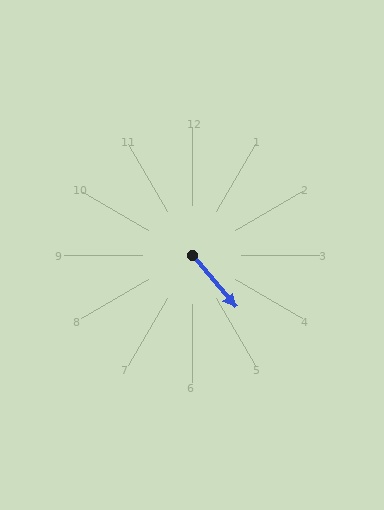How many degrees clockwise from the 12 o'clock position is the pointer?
Approximately 140 degrees.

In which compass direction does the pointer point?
Southeast.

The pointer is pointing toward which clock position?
Roughly 5 o'clock.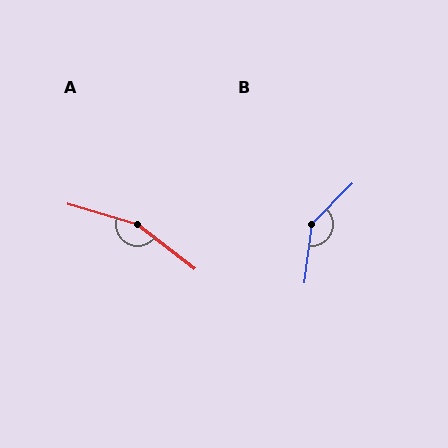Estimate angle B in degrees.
Approximately 143 degrees.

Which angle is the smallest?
B, at approximately 143 degrees.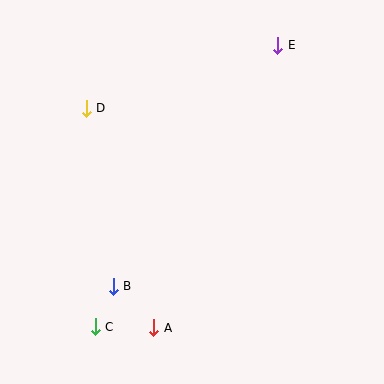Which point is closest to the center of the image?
Point B at (113, 286) is closest to the center.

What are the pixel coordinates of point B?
Point B is at (113, 286).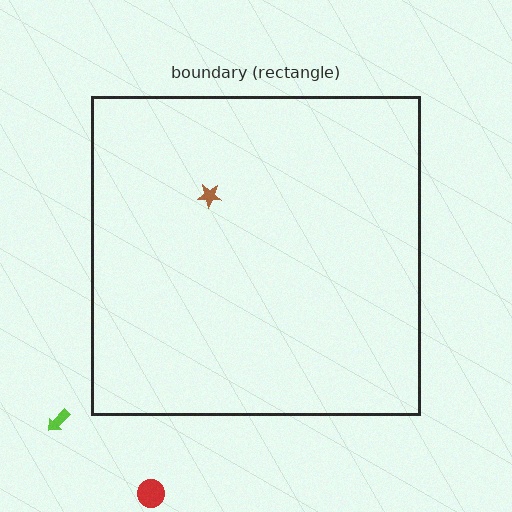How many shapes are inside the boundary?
1 inside, 2 outside.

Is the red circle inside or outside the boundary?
Outside.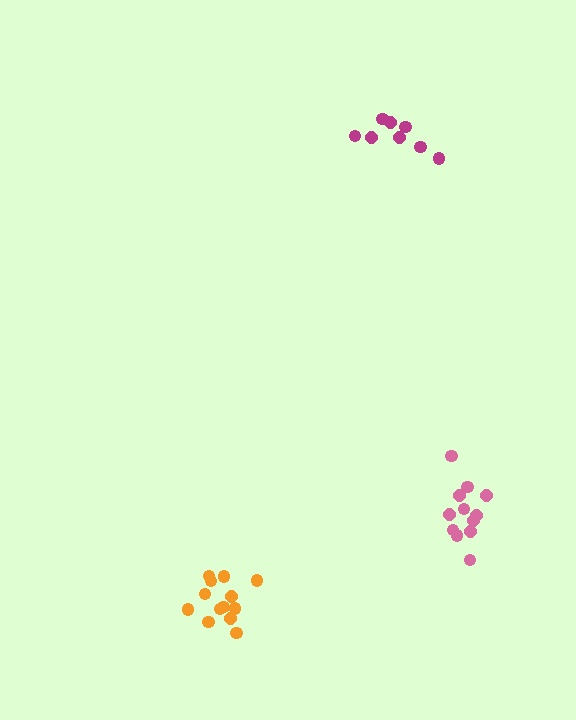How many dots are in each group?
Group 1: 12 dots, Group 2: 13 dots, Group 3: 8 dots (33 total).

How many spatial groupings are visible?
There are 3 spatial groupings.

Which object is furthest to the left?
The orange cluster is leftmost.